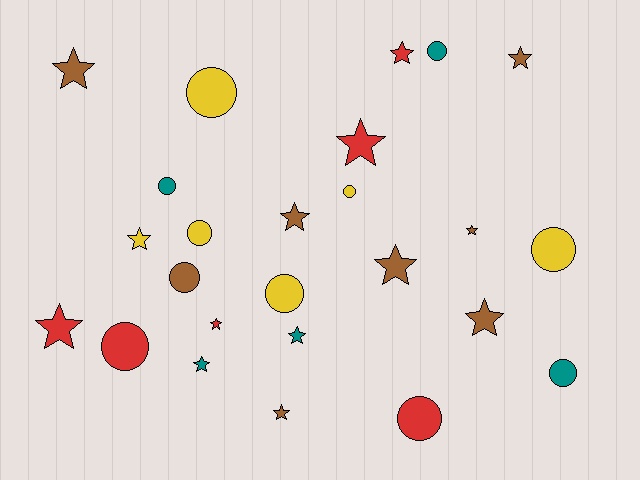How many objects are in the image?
There are 25 objects.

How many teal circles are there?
There are 3 teal circles.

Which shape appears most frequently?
Star, with 14 objects.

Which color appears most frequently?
Brown, with 8 objects.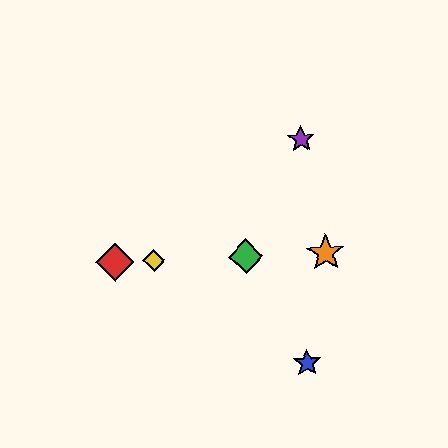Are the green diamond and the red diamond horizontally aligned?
Yes, both are at y≈256.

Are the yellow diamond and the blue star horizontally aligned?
No, the yellow diamond is at y≈260 and the blue star is at y≈363.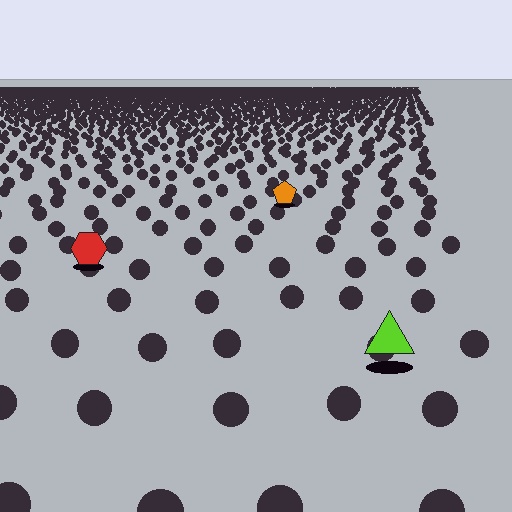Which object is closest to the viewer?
The lime triangle is closest. The texture marks near it are larger and more spread out.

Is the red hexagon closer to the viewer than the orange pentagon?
Yes. The red hexagon is closer — you can tell from the texture gradient: the ground texture is coarser near it.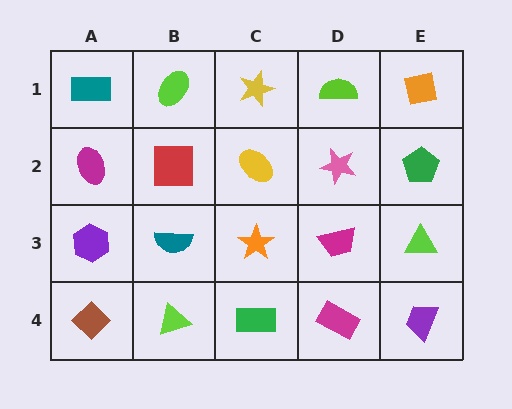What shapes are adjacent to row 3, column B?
A red square (row 2, column B), a lime triangle (row 4, column B), a purple hexagon (row 3, column A), an orange star (row 3, column C).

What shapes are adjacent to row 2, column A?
A teal rectangle (row 1, column A), a purple hexagon (row 3, column A), a red square (row 2, column B).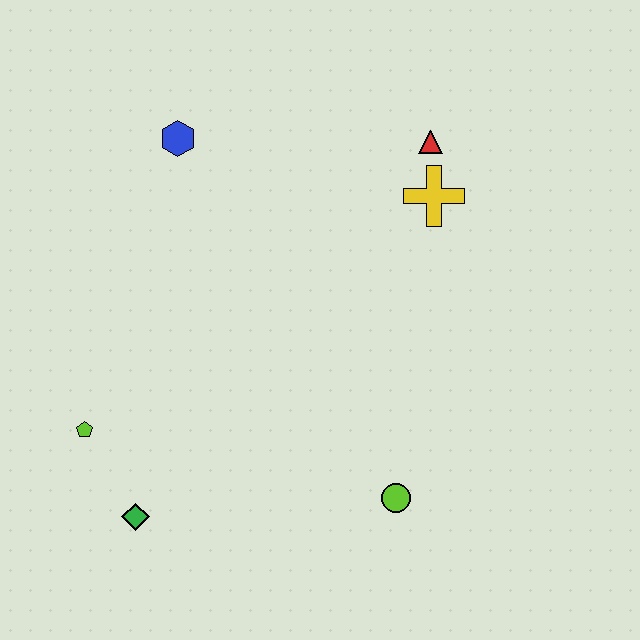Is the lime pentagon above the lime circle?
Yes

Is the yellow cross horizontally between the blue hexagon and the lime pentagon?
No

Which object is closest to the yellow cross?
The red triangle is closest to the yellow cross.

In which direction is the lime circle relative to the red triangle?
The lime circle is below the red triangle.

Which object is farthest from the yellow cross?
The green diamond is farthest from the yellow cross.